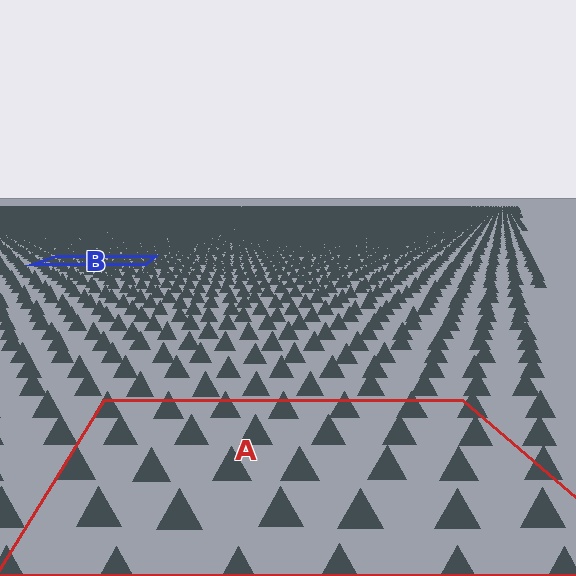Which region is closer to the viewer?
Region A is closer. The texture elements there are larger and more spread out.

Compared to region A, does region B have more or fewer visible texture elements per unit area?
Region B has more texture elements per unit area — they are packed more densely because it is farther away.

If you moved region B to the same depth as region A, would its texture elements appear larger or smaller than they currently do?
They would appear larger. At a closer depth, the same texture elements are projected at a bigger on-screen size.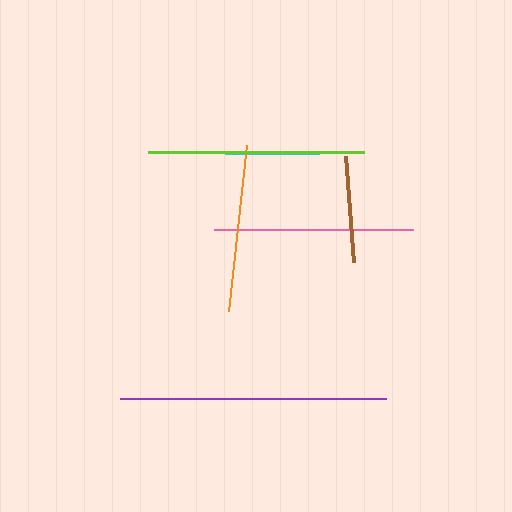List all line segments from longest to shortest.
From longest to shortest: purple, lime, pink, orange, brown, cyan.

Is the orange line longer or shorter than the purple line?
The purple line is longer than the orange line.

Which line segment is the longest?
The purple line is the longest at approximately 267 pixels.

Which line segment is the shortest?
The cyan line is the shortest at approximately 94 pixels.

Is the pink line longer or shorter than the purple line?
The purple line is longer than the pink line.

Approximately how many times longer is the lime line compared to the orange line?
The lime line is approximately 1.3 times the length of the orange line.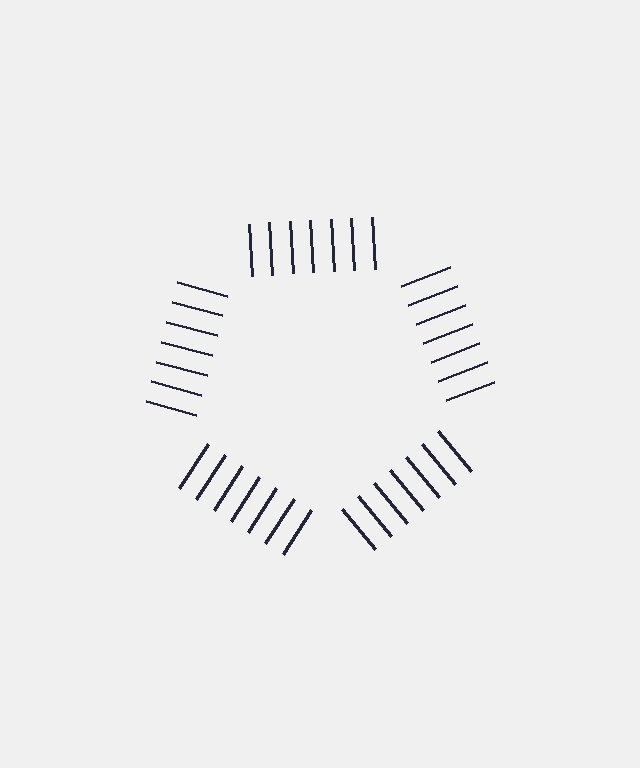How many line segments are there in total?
35 — 7 along each of the 5 edges.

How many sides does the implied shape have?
5 sides — the line-ends trace a pentagon.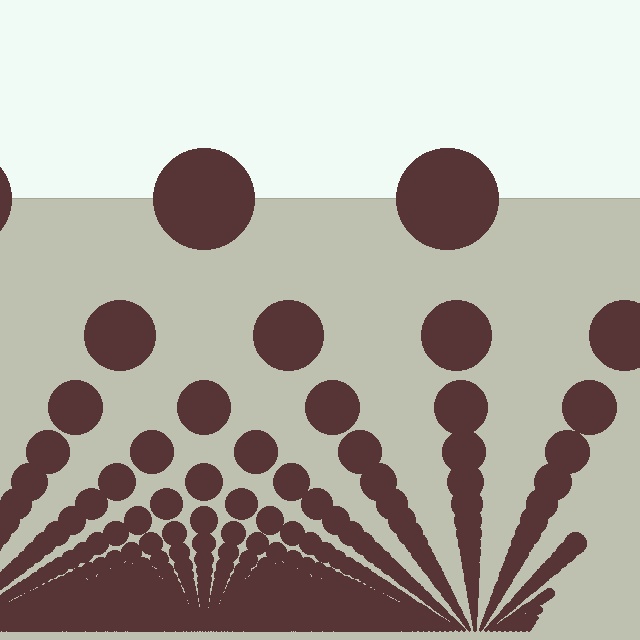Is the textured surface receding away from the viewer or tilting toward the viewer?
The surface appears to tilt toward the viewer. Texture elements get larger and sparser toward the top.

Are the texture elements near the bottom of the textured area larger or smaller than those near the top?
Smaller. The gradient is inverted — elements near the bottom are smaller and denser.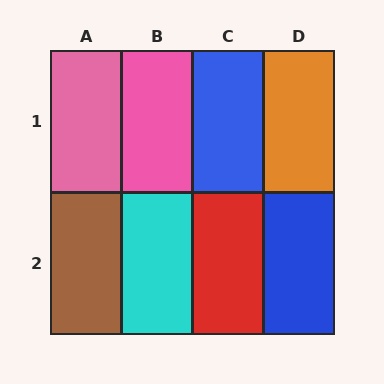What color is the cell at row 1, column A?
Pink.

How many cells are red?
1 cell is red.